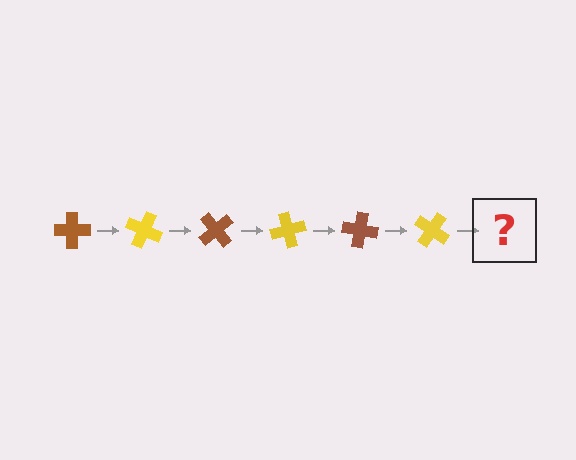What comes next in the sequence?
The next element should be a brown cross, rotated 150 degrees from the start.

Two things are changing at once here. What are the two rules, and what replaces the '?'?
The two rules are that it rotates 25 degrees each step and the color cycles through brown and yellow. The '?' should be a brown cross, rotated 150 degrees from the start.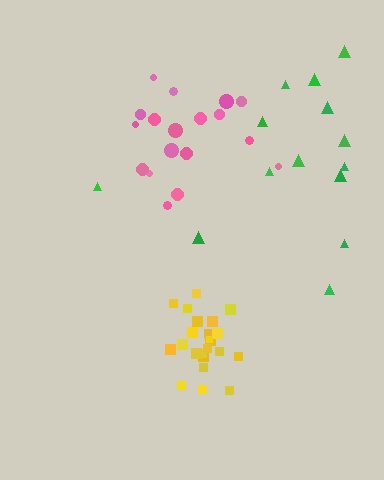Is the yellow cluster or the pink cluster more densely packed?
Yellow.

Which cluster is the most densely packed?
Yellow.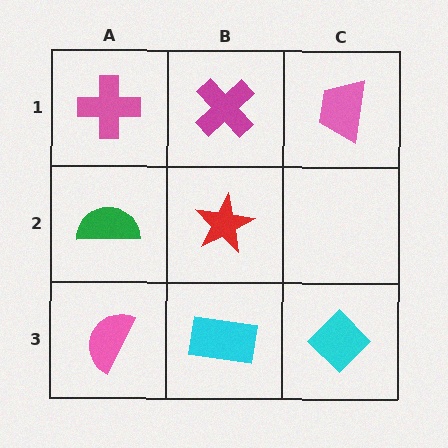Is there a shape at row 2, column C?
No, that cell is empty.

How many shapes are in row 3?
3 shapes.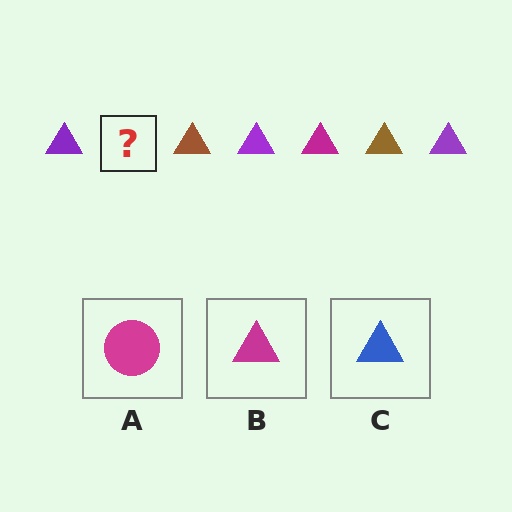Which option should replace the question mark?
Option B.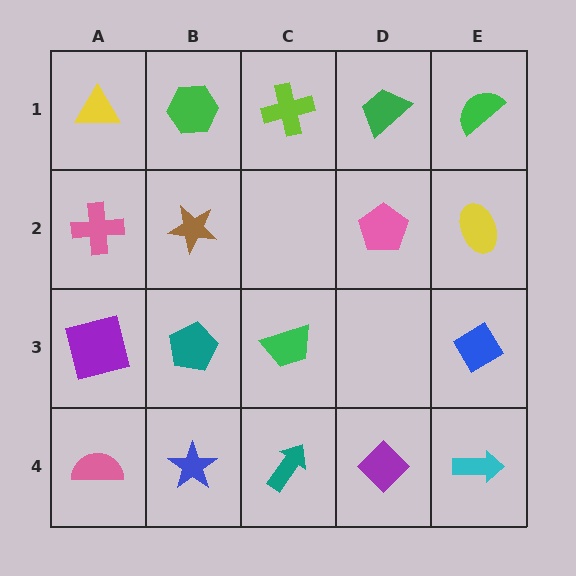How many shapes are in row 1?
5 shapes.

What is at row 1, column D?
A green trapezoid.